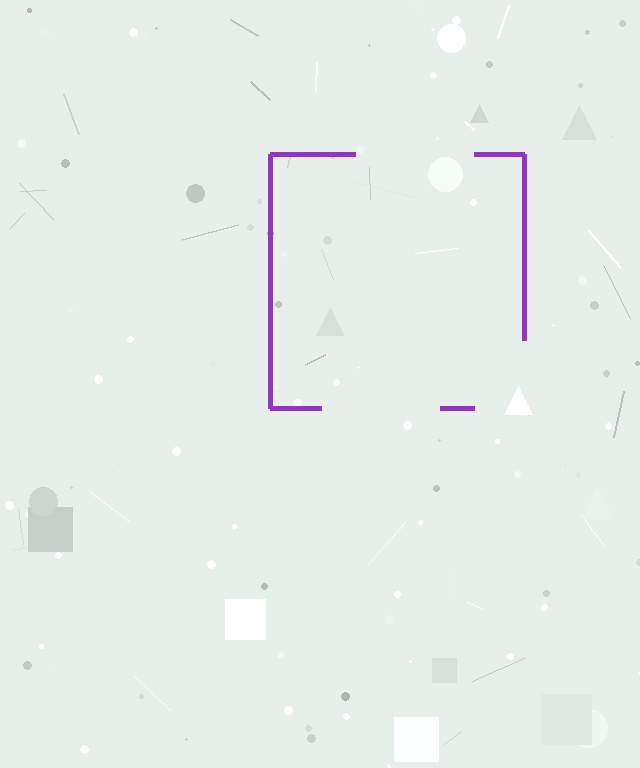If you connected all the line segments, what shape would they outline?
They would outline a square.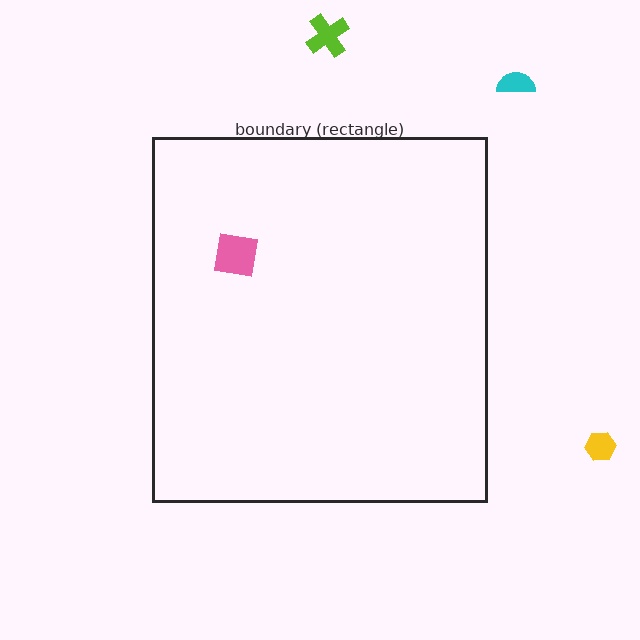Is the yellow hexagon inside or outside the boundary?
Outside.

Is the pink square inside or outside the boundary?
Inside.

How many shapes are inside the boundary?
1 inside, 3 outside.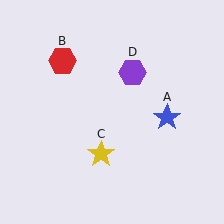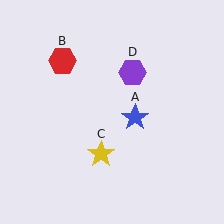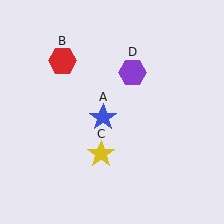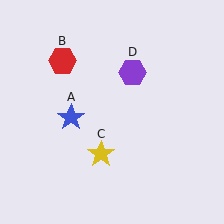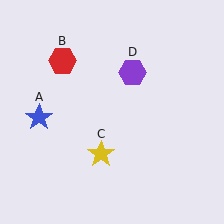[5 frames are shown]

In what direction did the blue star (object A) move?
The blue star (object A) moved left.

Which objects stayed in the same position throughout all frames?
Red hexagon (object B) and yellow star (object C) and purple hexagon (object D) remained stationary.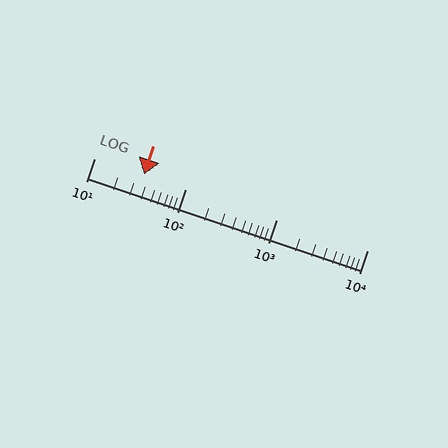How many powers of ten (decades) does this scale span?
The scale spans 3 decades, from 10 to 10000.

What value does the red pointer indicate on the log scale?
The pointer indicates approximately 35.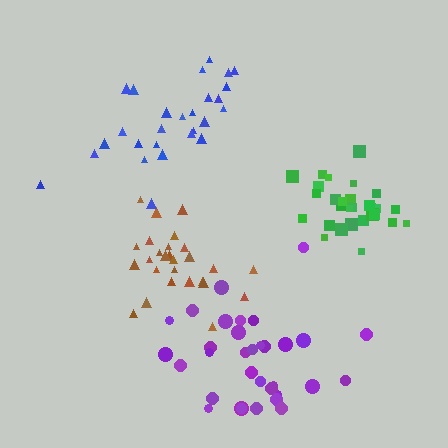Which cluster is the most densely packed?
Green.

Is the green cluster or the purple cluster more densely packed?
Green.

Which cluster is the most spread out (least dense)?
Purple.